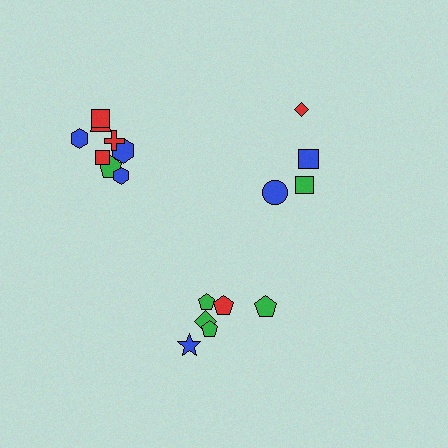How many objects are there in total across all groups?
There are 18 objects.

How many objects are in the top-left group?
There are 8 objects.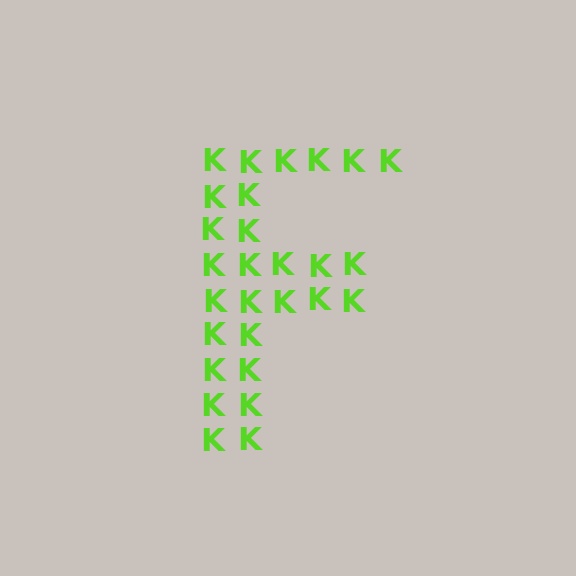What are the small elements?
The small elements are letter K's.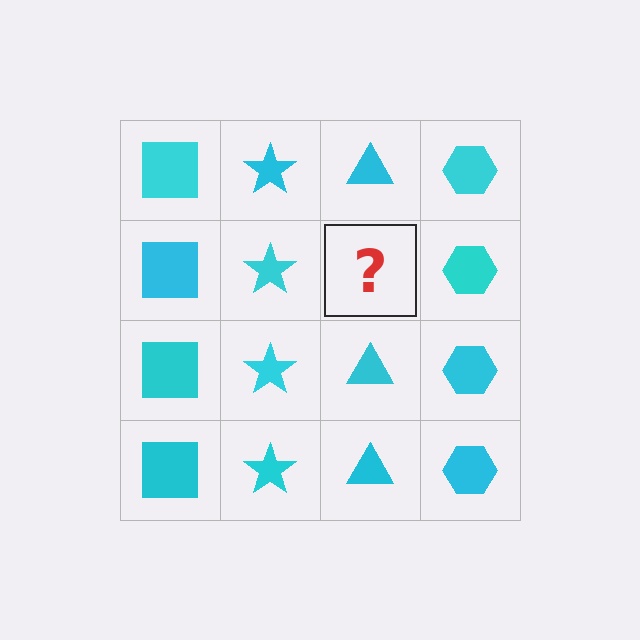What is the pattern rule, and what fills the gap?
The rule is that each column has a consistent shape. The gap should be filled with a cyan triangle.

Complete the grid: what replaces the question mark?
The question mark should be replaced with a cyan triangle.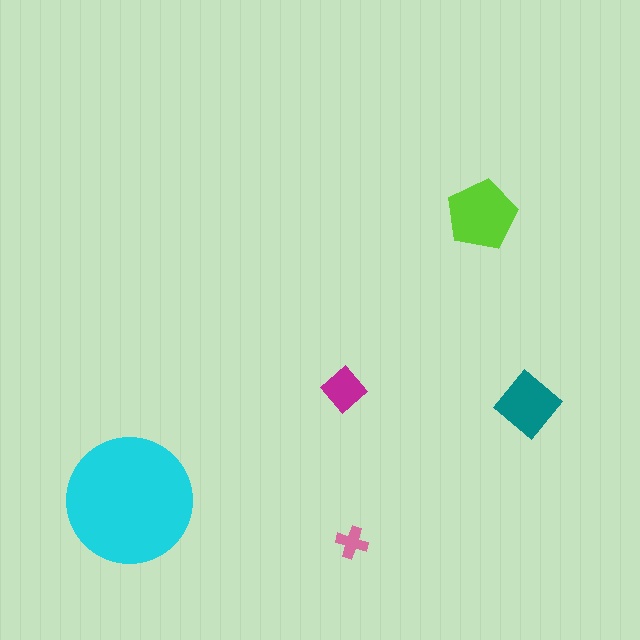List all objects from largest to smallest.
The cyan circle, the lime pentagon, the teal diamond, the magenta diamond, the pink cross.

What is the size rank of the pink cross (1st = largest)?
5th.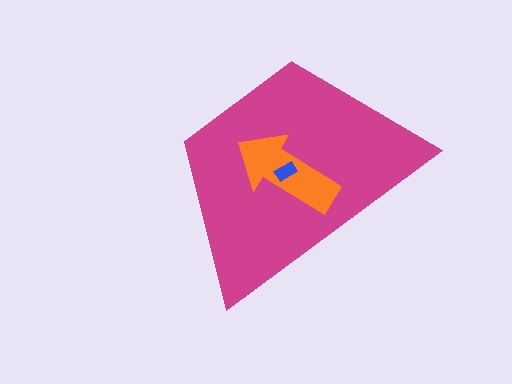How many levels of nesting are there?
3.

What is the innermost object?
The blue rectangle.